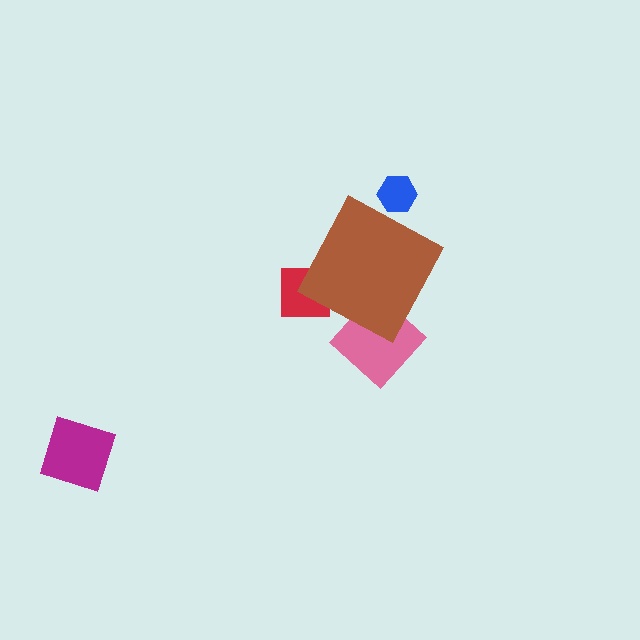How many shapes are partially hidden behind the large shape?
3 shapes are partially hidden.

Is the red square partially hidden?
Yes, the red square is partially hidden behind the brown diamond.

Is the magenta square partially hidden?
No, the magenta square is fully visible.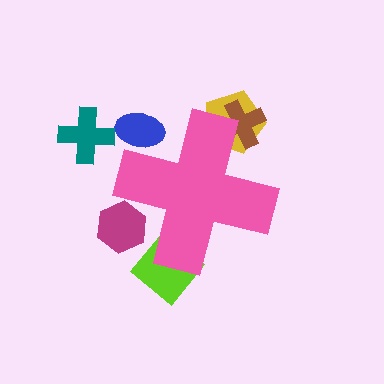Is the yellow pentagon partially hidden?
Yes, the yellow pentagon is partially hidden behind the pink cross.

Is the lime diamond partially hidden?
Yes, the lime diamond is partially hidden behind the pink cross.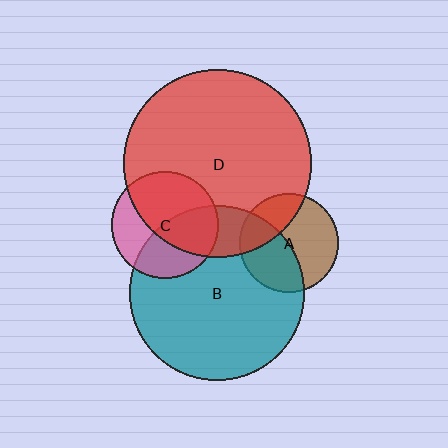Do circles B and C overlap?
Yes.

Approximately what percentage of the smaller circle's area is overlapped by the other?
Approximately 45%.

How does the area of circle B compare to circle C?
Approximately 2.6 times.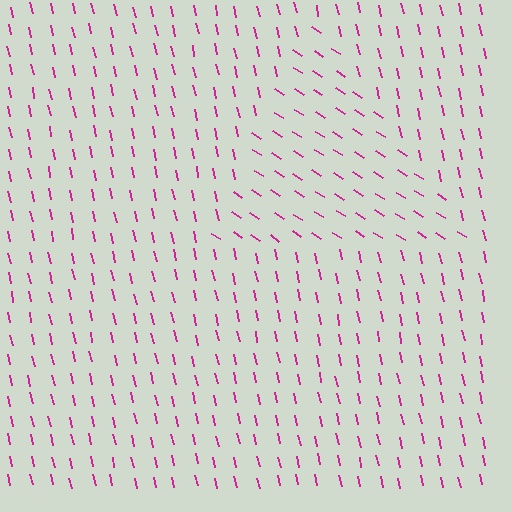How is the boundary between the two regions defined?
The boundary is defined purely by a change in line orientation (approximately 45 degrees difference). All lines are the same color and thickness.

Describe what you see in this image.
The image is filled with small magenta line segments. A triangle region in the image has lines oriented differently from the surrounding lines, creating a visible texture boundary.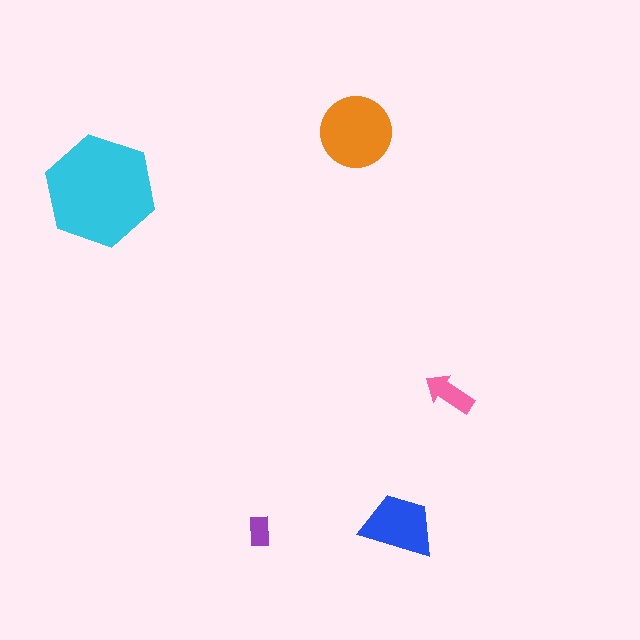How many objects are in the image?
There are 5 objects in the image.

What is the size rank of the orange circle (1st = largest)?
2nd.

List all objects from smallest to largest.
The purple rectangle, the pink arrow, the blue trapezoid, the orange circle, the cyan hexagon.